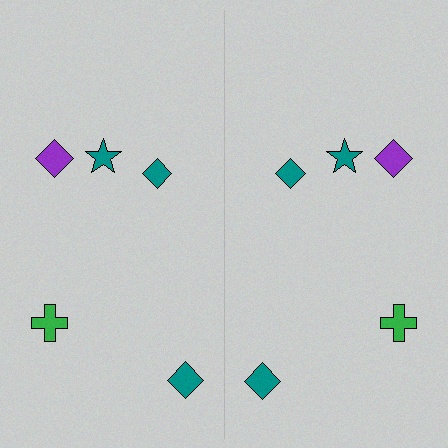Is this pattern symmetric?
Yes, this pattern has bilateral (reflection) symmetry.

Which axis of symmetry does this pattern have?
The pattern has a vertical axis of symmetry running through the center of the image.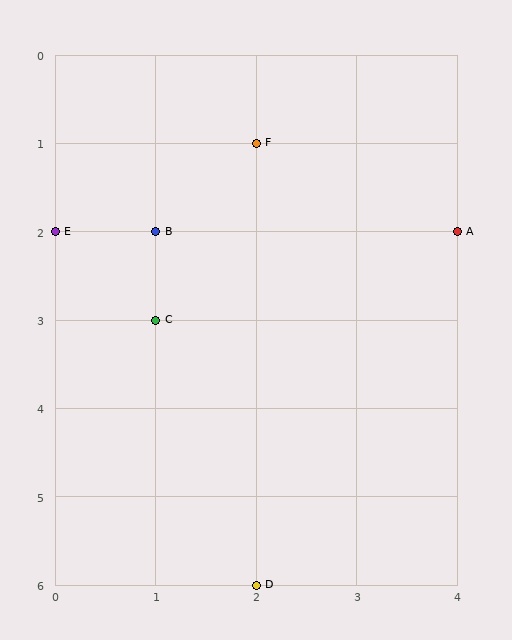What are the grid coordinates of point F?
Point F is at grid coordinates (2, 1).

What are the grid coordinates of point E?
Point E is at grid coordinates (0, 2).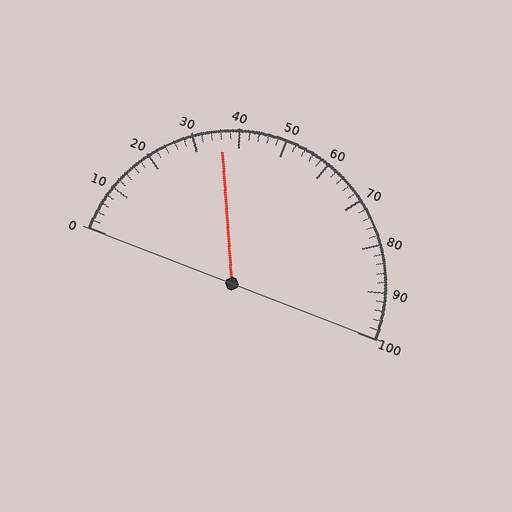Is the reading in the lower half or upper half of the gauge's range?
The reading is in the lower half of the range (0 to 100).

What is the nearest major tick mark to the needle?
The nearest major tick mark is 40.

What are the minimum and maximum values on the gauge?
The gauge ranges from 0 to 100.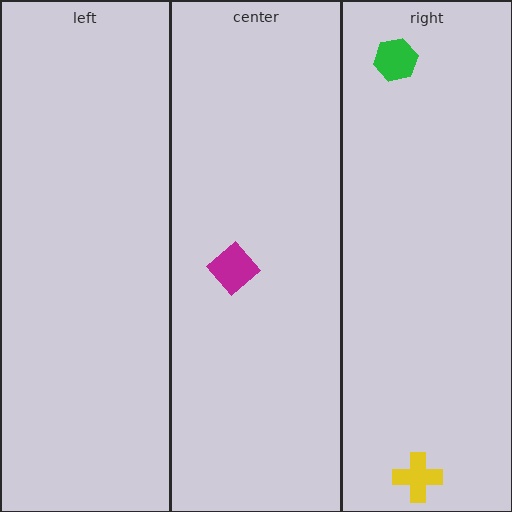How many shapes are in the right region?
2.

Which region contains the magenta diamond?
The center region.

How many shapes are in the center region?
1.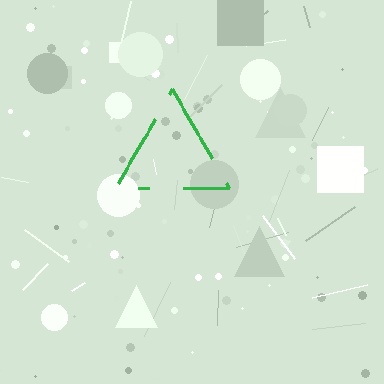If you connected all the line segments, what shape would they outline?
They would outline a triangle.